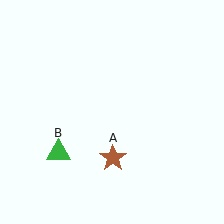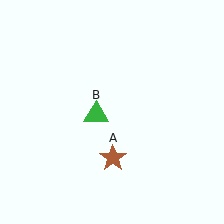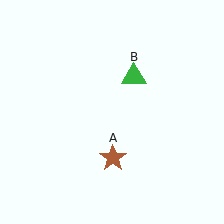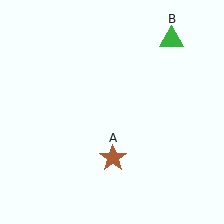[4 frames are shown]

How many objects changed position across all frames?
1 object changed position: green triangle (object B).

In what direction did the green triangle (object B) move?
The green triangle (object B) moved up and to the right.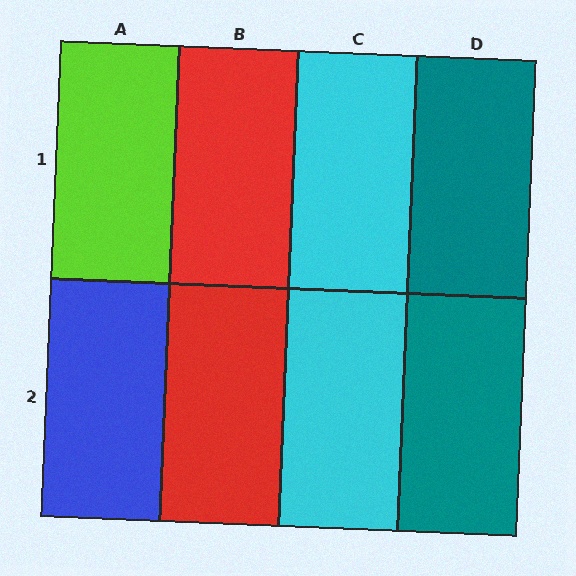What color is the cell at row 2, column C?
Cyan.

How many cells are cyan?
2 cells are cyan.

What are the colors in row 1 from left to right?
Lime, red, cyan, teal.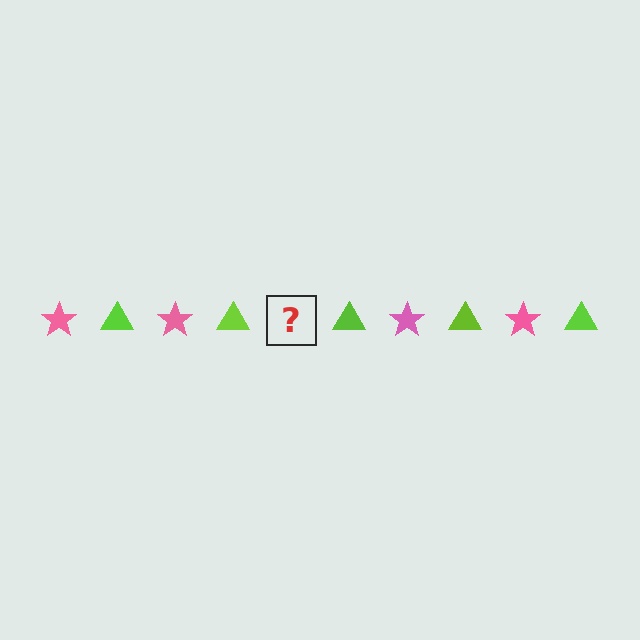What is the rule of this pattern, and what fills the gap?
The rule is that the pattern alternates between pink star and lime triangle. The gap should be filled with a pink star.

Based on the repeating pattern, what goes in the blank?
The blank should be a pink star.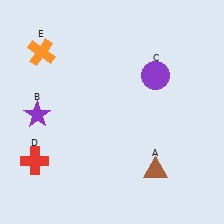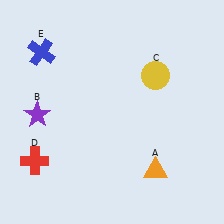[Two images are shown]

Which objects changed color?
A changed from brown to orange. C changed from purple to yellow. E changed from orange to blue.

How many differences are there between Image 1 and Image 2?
There are 3 differences between the two images.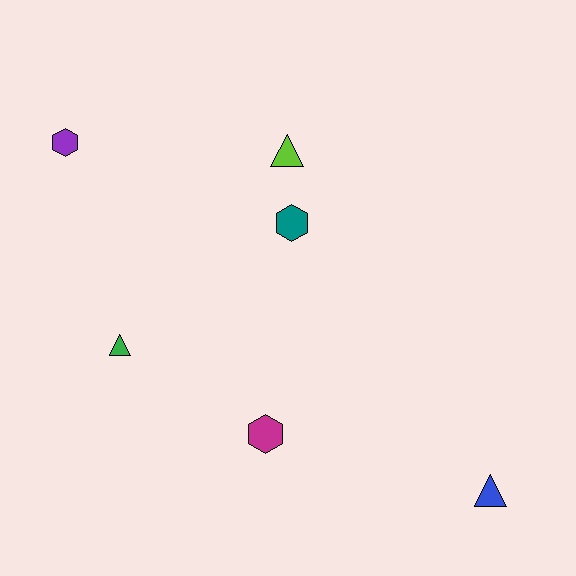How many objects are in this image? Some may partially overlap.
There are 6 objects.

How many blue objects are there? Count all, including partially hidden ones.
There is 1 blue object.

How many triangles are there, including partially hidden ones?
There are 3 triangles.